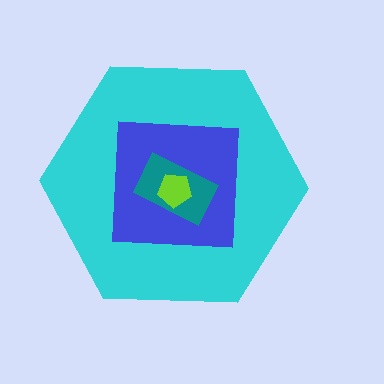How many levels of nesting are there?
4.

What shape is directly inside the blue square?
The teal rectangle.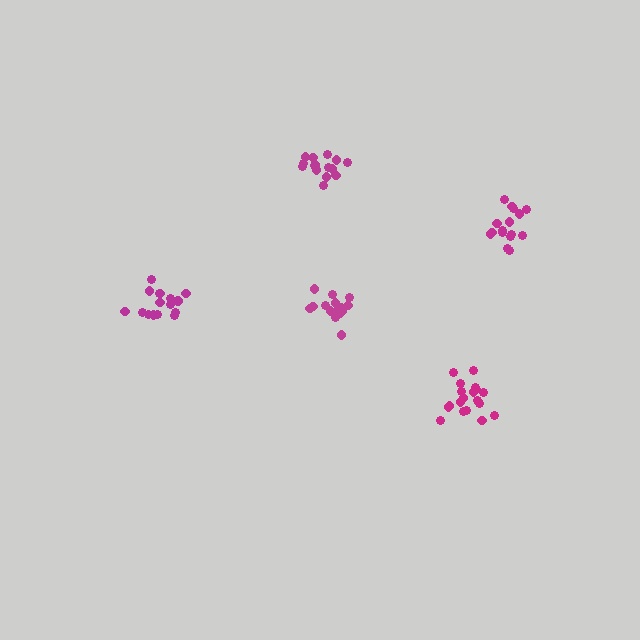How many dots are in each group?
Group 1: 19 dots, Group 2: 16 dots, Group 3: 15 dots, Group 4: 15 dots, Group 5: 16 dots (81 total).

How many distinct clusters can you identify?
There are 5 distinct clusters.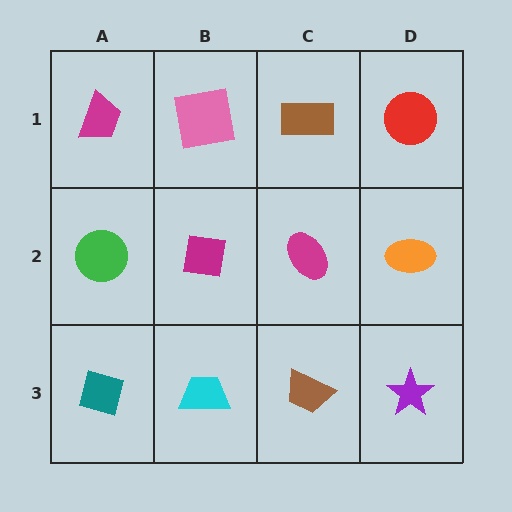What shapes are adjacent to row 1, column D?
An orange ellipse (row 2, column D), a brown rectangle (row 1, column C).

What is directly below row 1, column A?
A green circle.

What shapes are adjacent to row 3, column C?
A magenta ellipse (row 2, column C), a cyan trapezoid (row 3, column B), a purple star (row 3, column D).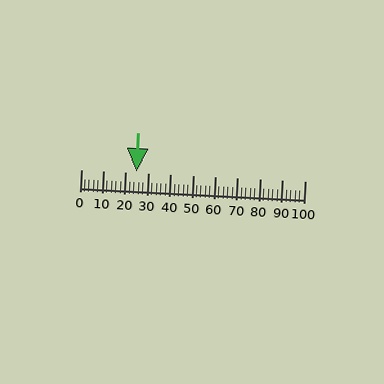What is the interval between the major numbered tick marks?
The major tick marks are spaced 10 units apart.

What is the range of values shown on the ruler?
The ruler shows values from 0 to 100.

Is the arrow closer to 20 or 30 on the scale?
The arrow is closer to 20.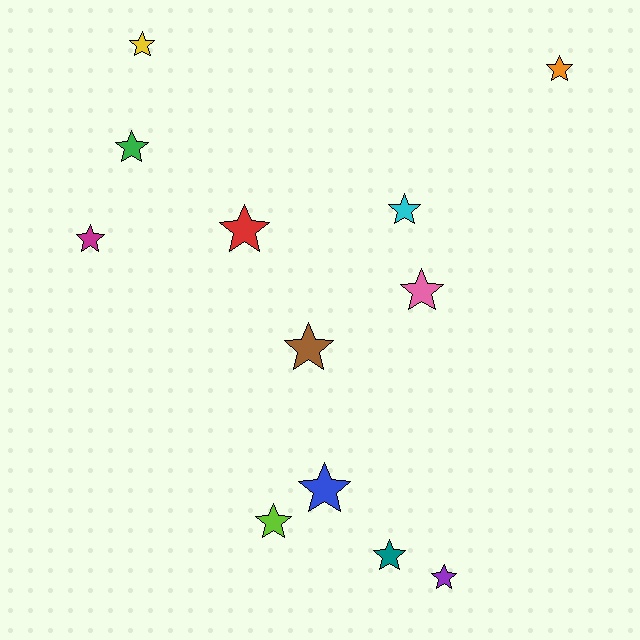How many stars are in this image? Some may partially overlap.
There are 12 stars.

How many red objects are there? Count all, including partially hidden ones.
There is 1 red object.